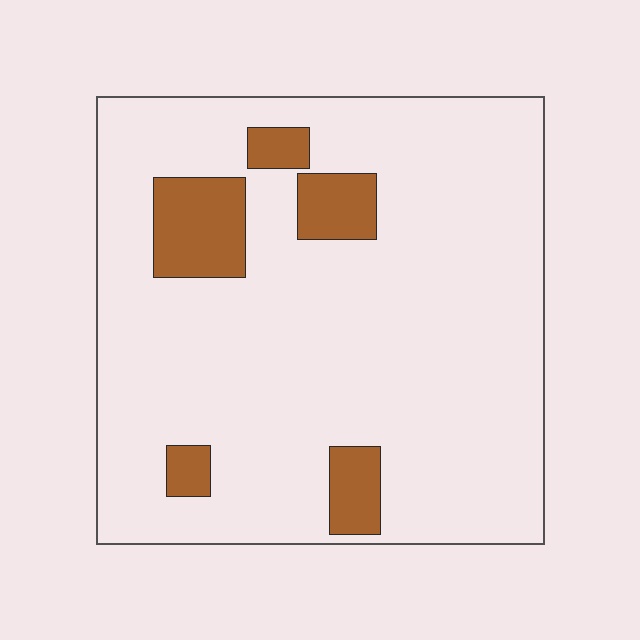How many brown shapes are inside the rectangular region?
5.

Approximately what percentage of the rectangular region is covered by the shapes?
Approximately 10%.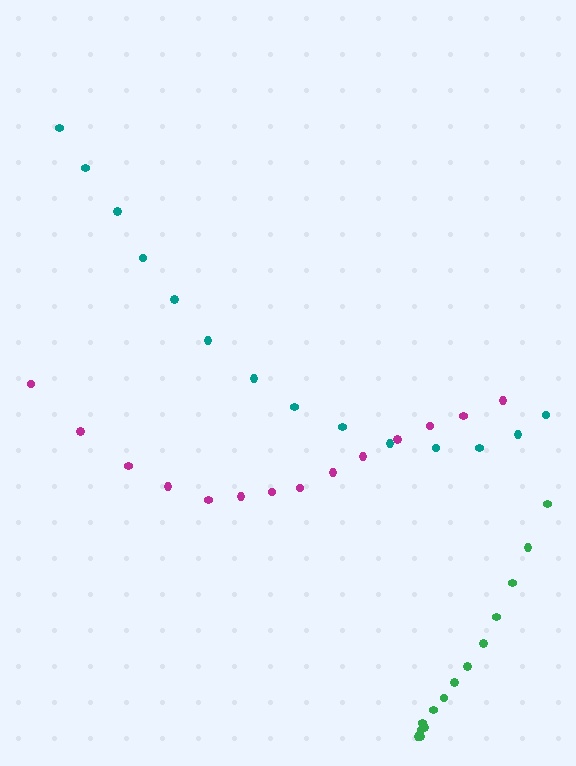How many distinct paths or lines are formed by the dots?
There are 3 distinct paths.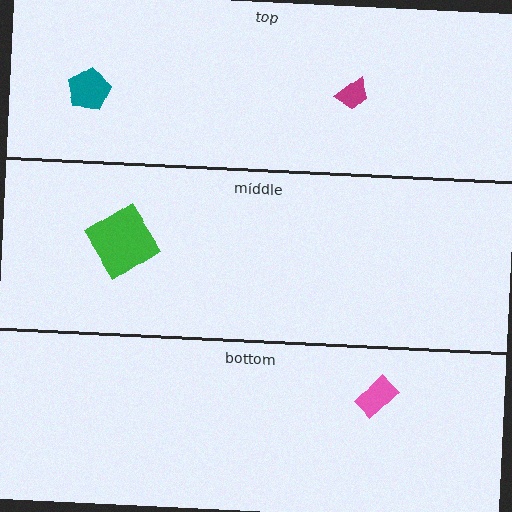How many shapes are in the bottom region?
1.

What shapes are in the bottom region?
The pink rectangle.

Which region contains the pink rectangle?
The bottom region.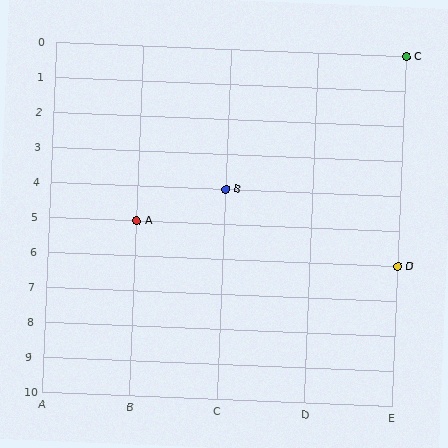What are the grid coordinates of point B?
Point B is at grid coordinates (C, 4).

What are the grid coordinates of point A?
Point A is at grid coordinates (B, 5).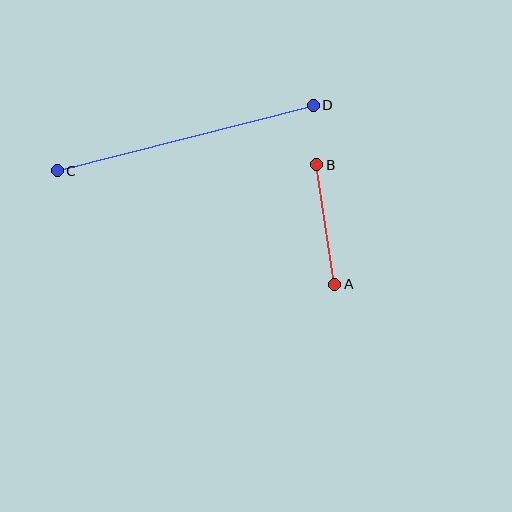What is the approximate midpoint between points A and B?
The midpoint is at approximately (326, 224) pixels.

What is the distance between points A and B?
The distance is approximately 121 pixels.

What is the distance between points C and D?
The distance is approximately 264 pixels.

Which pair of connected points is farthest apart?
Points C and D are farthest apart.